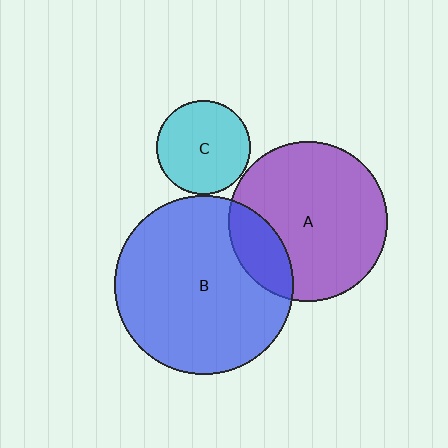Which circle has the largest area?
Circle B (blue).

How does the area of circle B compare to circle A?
Approximately 1.3 times.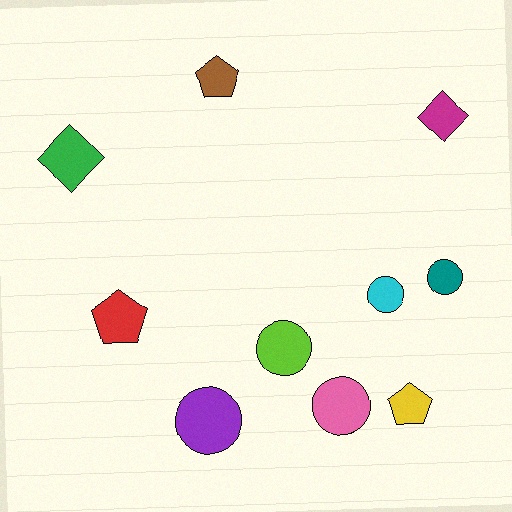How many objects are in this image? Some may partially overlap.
There are 10 objects.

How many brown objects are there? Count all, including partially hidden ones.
There is 1 brown object.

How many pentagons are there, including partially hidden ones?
There are 3 pentagons.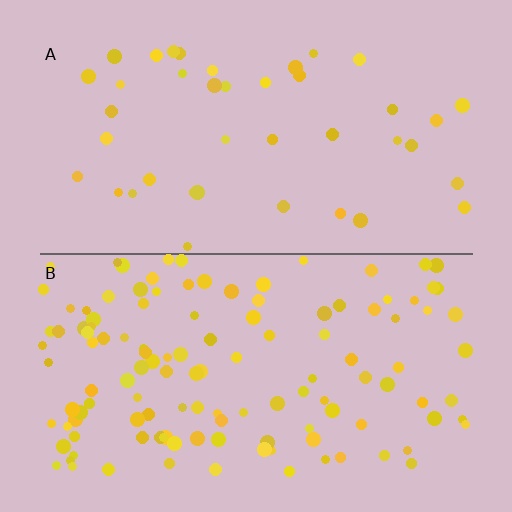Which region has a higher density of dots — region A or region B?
B (the bottom).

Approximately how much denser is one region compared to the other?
Approximately 3.1× — region B over region A.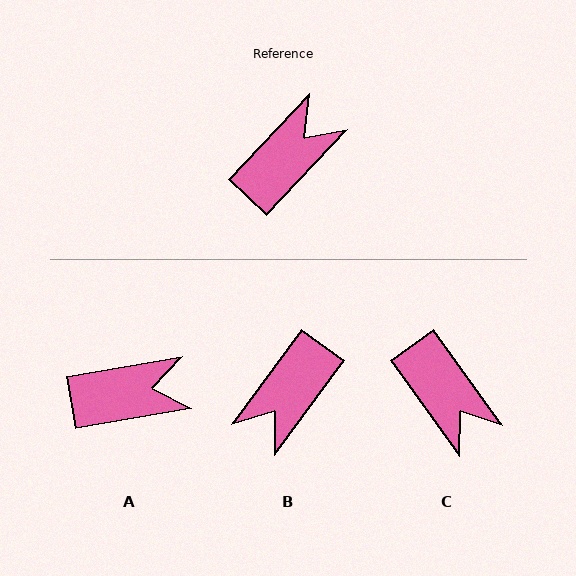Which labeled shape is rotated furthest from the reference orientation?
B, about 173 degrees away.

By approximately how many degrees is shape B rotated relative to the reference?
Approximately 173 degrees clockwise.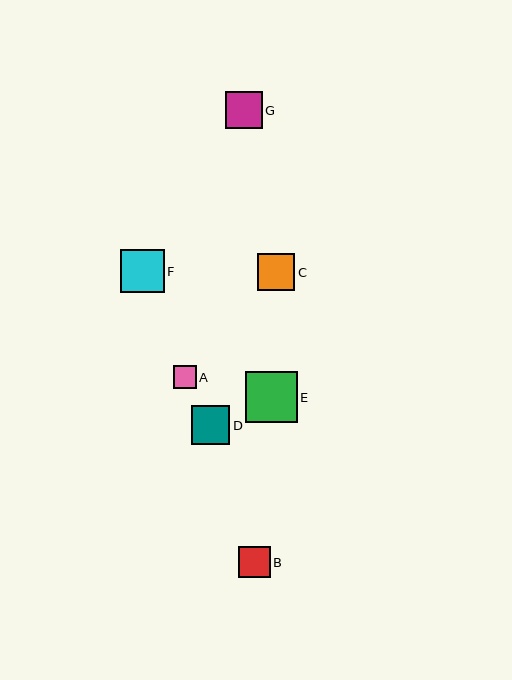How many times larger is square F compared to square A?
Square F is approximately 1.8 times the size of square A.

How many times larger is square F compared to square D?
Square F is approximately 1.1 times the size of square D.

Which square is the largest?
Square E is the largest with a size of approximately 51 pixels.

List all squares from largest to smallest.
From largest to smallest: E, F, D, C, G, B, A.